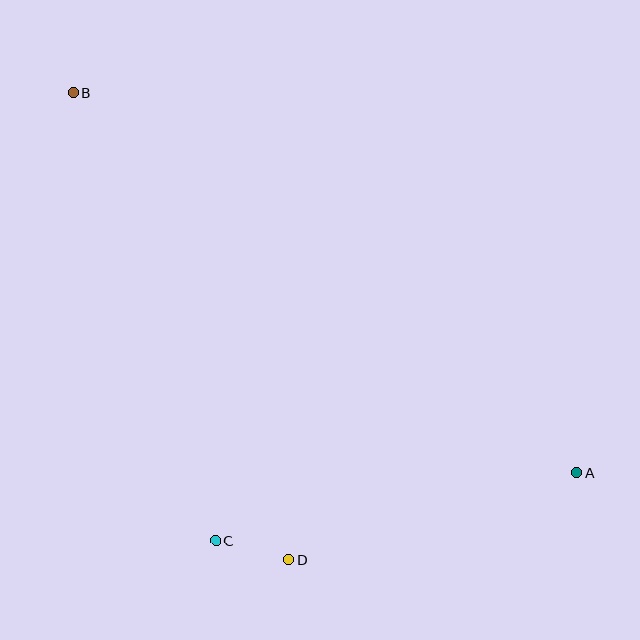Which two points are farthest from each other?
Points A and B are farthest from each other.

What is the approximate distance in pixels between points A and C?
The distance between A and C is approximately 367 pixels.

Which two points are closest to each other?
Points C and D are closest to each other.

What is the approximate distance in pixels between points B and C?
The distance between B and C is approximately 470 pixels.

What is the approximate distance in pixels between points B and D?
The distance between B and D is approximately 515 pixels.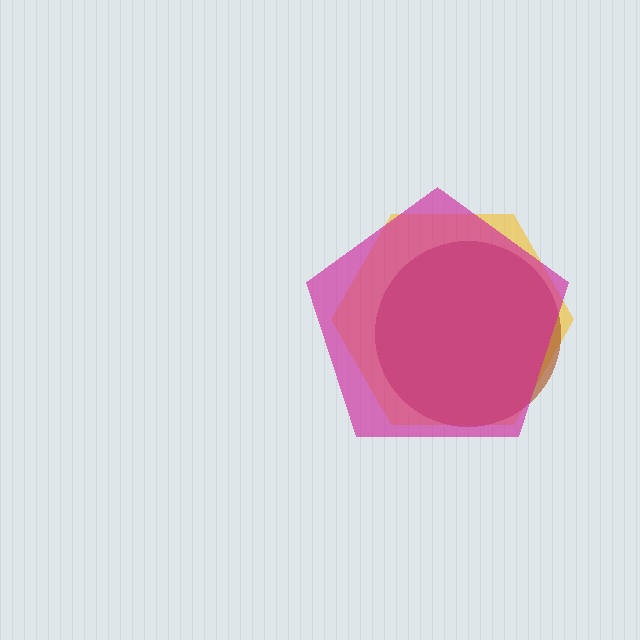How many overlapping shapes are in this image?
There are 3 overlapping shapes in the image.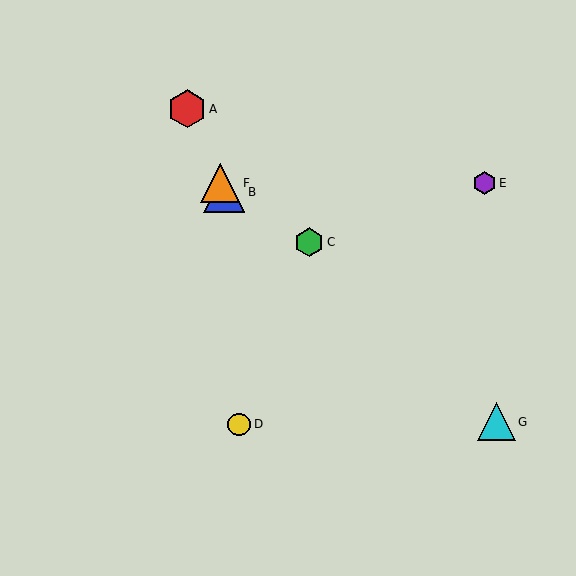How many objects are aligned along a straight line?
3 objects (A, B, F) are aligned along a straight line.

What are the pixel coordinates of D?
Object D is at (239, 424).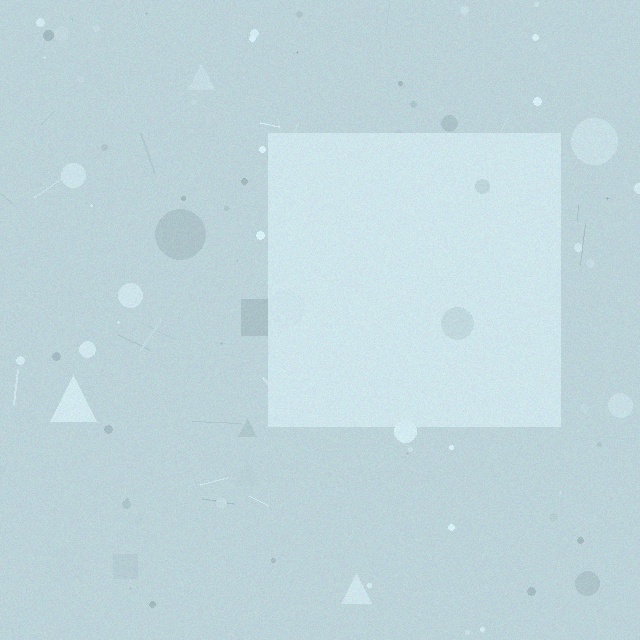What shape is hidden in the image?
A square is hidden in the image.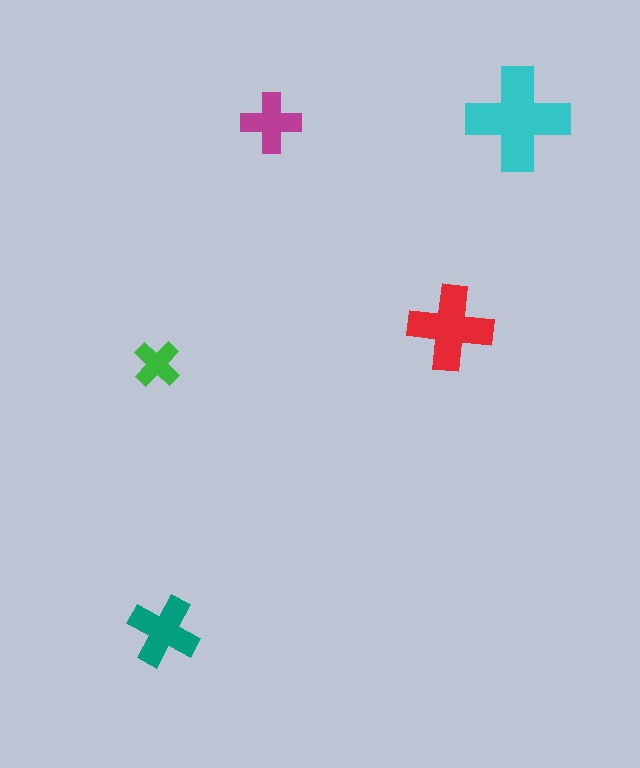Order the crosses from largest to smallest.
the cyan one, the red one, the teal one, the magenta one, the green one.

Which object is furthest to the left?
The green cross is leftmost.